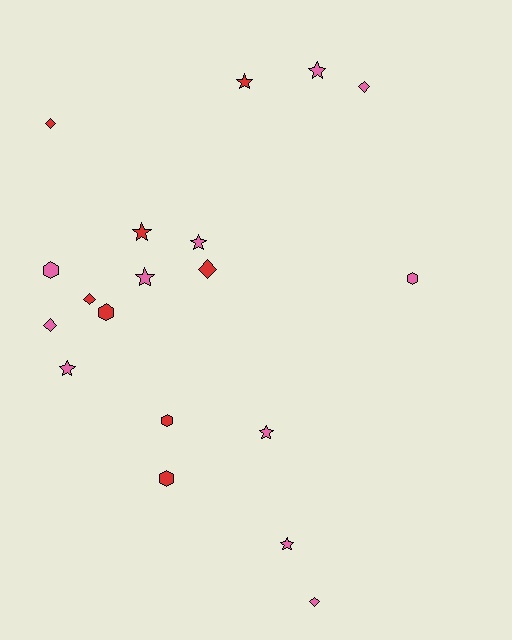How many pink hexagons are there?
There are 2 pink hexagons.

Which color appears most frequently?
Pink, with 11 objects.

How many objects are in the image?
There are 19 objects.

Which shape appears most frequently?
Star, with 8 objects.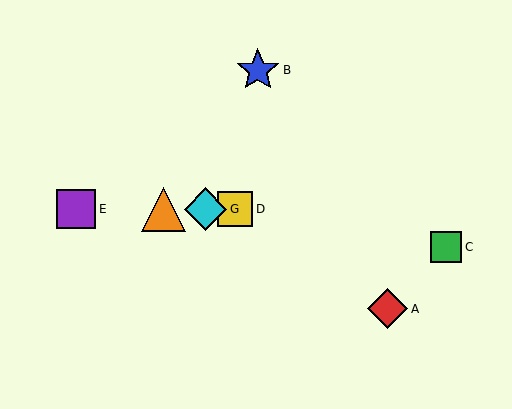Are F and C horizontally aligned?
No, F is at y≈209 and C is at y≈247.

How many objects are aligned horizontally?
4 objects (D, E, F, G) are aligned horizontally.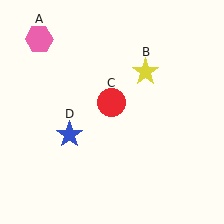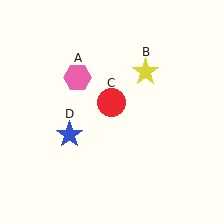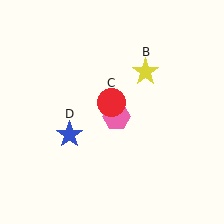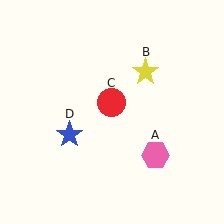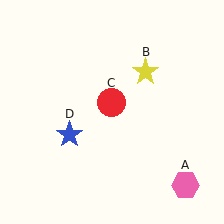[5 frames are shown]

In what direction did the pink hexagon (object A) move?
The pink hexagon (object A) moved down and to the right.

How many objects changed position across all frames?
1 object changed position: pink hexagon (object A).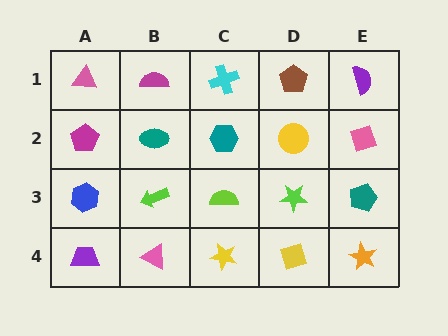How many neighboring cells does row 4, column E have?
2.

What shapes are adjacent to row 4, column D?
A lime star (row 3, column D), a yellow star (row 4, column C), an orange star (row 4, column E).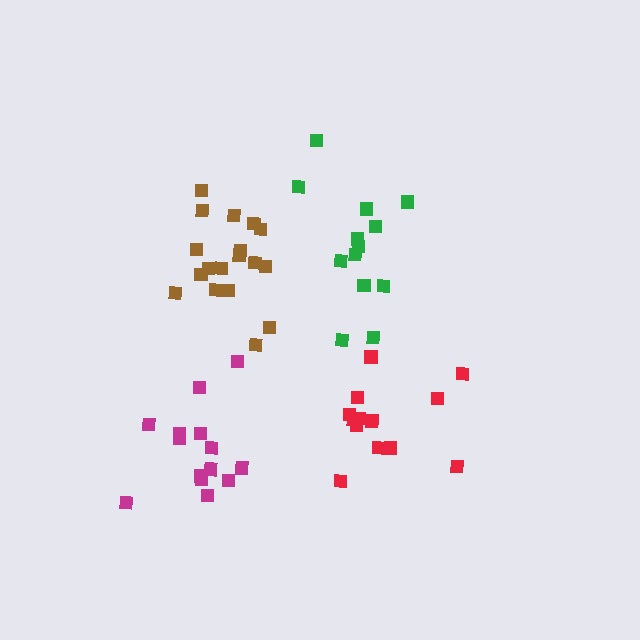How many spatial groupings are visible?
There are 4 spatial groupings.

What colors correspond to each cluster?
The clusters are colored: brown, red, green, magenta.